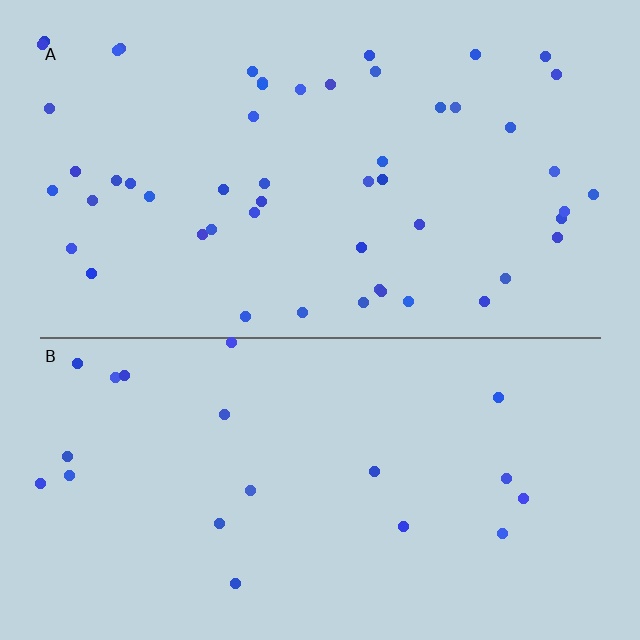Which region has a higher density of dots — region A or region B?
A (the top).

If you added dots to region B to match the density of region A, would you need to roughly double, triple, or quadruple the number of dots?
Approximately triple.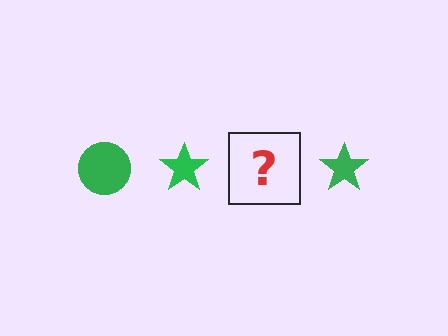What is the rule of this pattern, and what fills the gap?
The rule is that the pattern cycles through circle, star shapes in green. The gap should be filled with a green circle.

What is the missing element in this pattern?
The missing element is a green circle.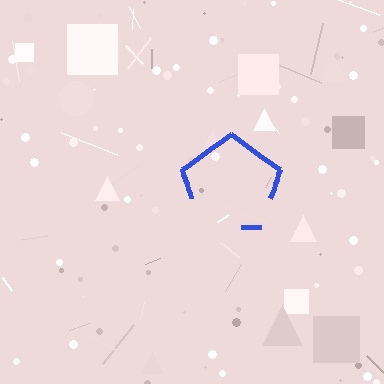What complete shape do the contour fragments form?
The contour fragments form a pentagon.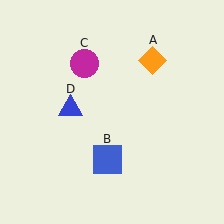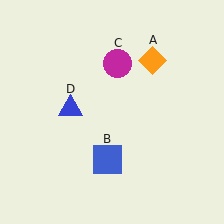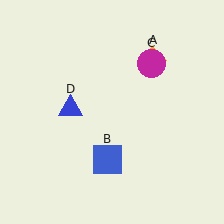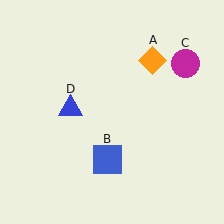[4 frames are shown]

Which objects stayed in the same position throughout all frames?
Orange diamond (object A) and blue square (object B) and blue triangle (object D) remained stationary.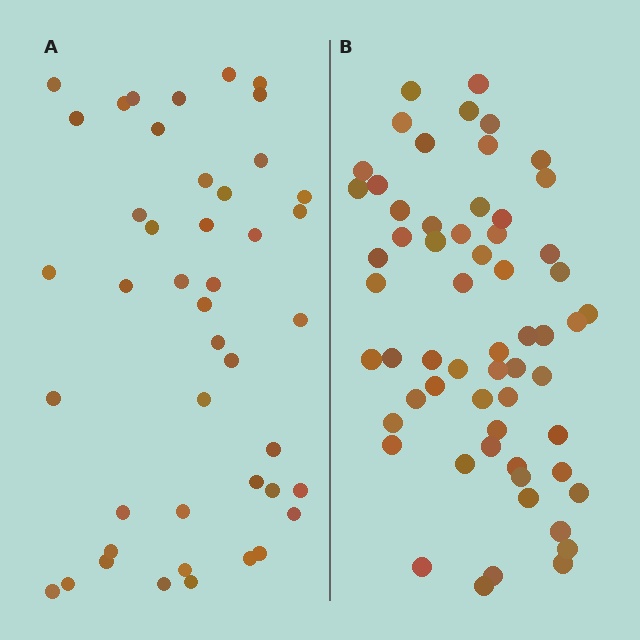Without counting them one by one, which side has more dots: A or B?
Region B (the right region) has more dots.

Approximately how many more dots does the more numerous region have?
Region B has approximately 15 more dots than region A.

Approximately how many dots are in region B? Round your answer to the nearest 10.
About 60 dots.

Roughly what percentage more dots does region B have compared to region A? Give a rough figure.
About 35% more.